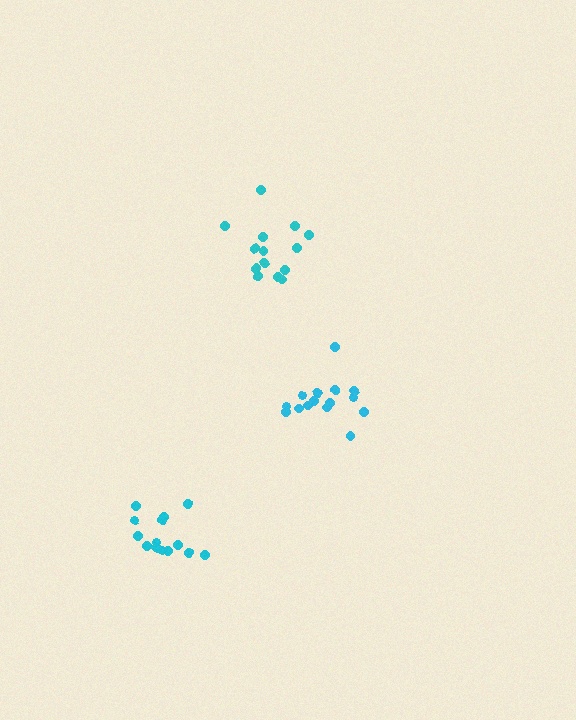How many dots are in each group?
Group 1: 14 dots, Group 2: 15 dots, Group 3: 15 dots (44 total).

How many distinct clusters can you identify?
There are 3 distinct clusters.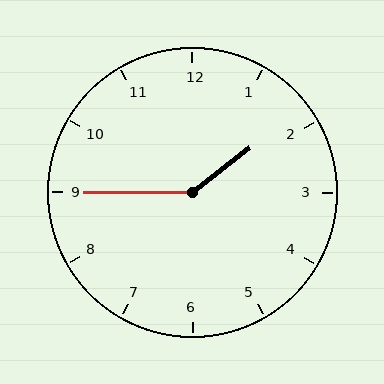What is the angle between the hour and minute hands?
Approximately 142 degrees.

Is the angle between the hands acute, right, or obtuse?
It is obtuse.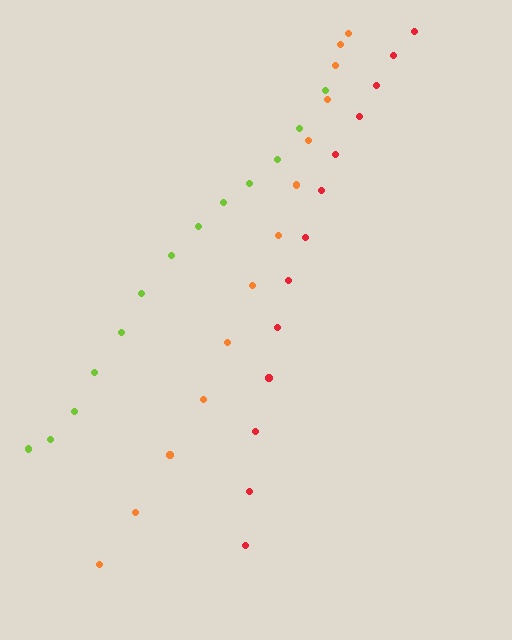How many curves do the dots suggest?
There are 3 distinct paths.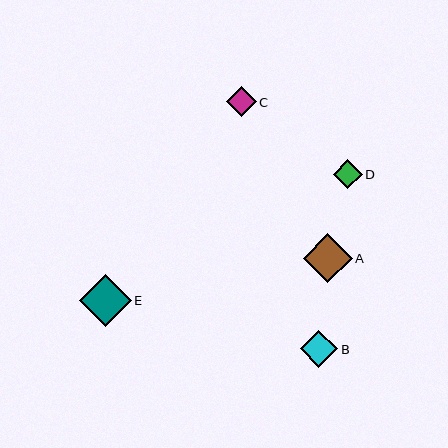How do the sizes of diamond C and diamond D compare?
Diamond C and diamond D are approximately the same size.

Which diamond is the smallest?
Diamond D is the smallest with a size of approximately 29 pixels.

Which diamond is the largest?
Diamond E is the largest with a size of approximately 52 pixels.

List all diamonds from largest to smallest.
From largest to smallest: E, A, B, C, D.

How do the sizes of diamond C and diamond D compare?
Diamond C and diamond D are approximately the same size.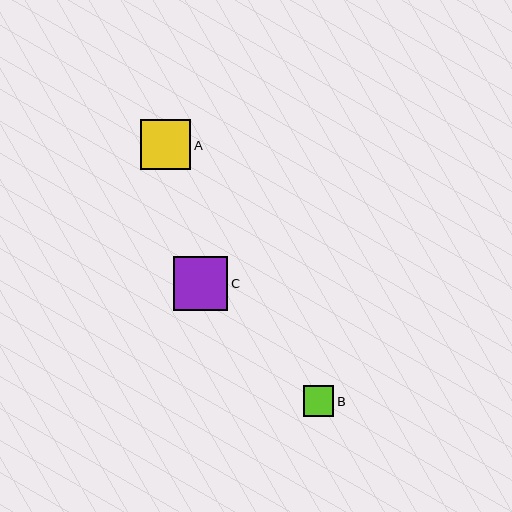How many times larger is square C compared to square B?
Square C is approximately 1.8 times the size of square B.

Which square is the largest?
Square C is the largest with a size of approximately 54 pixels.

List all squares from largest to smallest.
From largest to smallest: C, A, B.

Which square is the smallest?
Square B is the smallest with a size of approximately 30 pixels.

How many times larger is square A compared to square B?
Square A is approximately 1.6 times the size of square B.